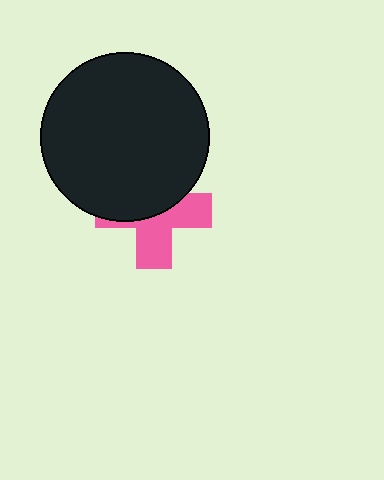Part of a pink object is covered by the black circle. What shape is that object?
It is a cross.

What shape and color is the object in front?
The object in front is a black circle.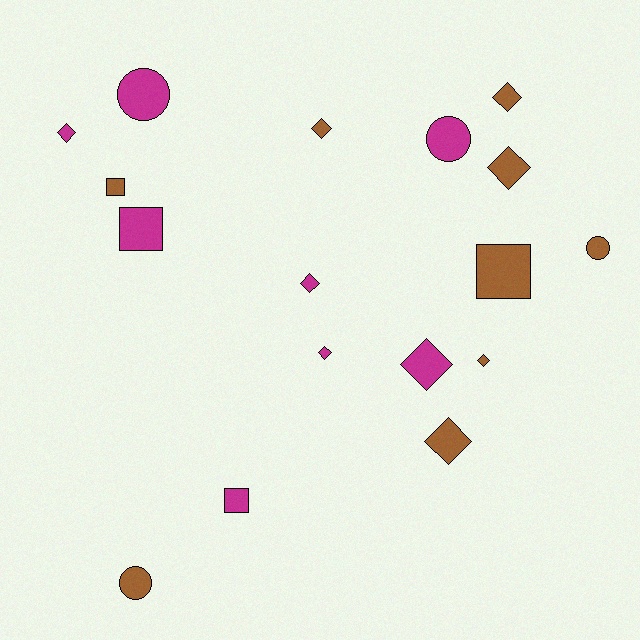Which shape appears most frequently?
Diamond, with 9 objects.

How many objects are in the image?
There are 17 objects.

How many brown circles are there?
There are 2 brown circles.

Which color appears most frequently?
Brown, with 9 objects.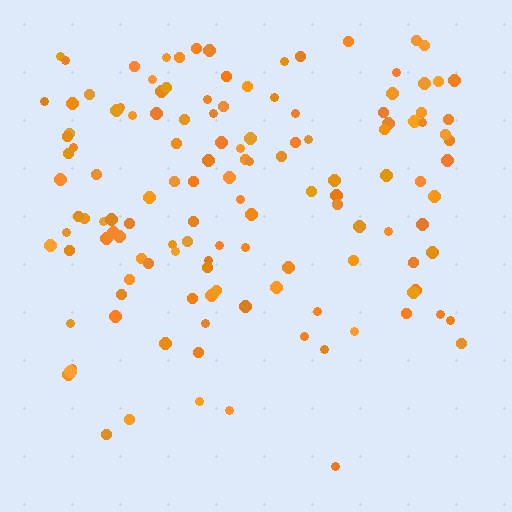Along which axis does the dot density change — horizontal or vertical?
Vertical.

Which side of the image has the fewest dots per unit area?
The bottom.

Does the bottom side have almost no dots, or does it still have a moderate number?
Still a moderate number, just noticeably fewer than the top.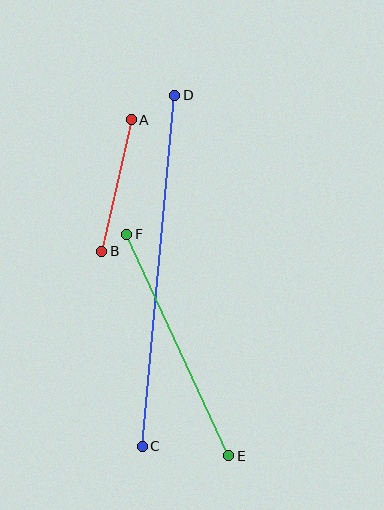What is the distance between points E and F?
The distance is approximately 244 pixels.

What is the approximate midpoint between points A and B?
The midpoint is at approximately (116, 185) pixels.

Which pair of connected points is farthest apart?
Points C and D are farthest apart.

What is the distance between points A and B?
The distance is approximately 134 pixels.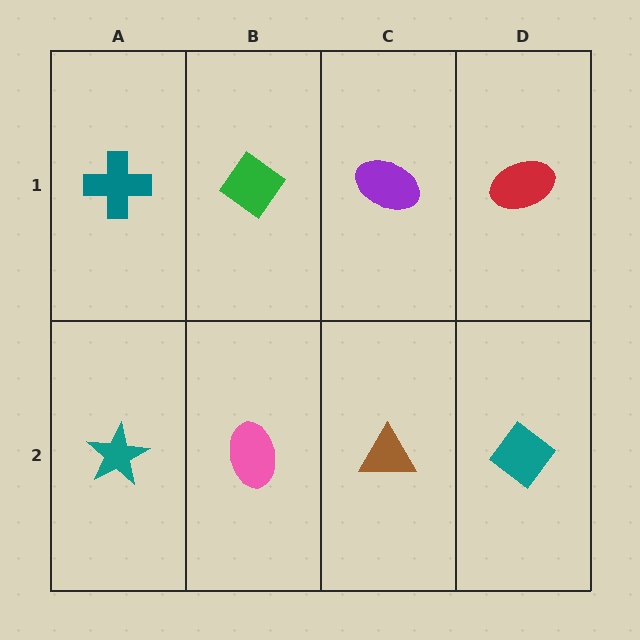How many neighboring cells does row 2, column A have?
2.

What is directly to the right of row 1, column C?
A red ellipse.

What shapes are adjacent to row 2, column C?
A purple ellipse (row 1, column C), a pink ellipse (row 2, column B), a teal diamond (row 2, column D).